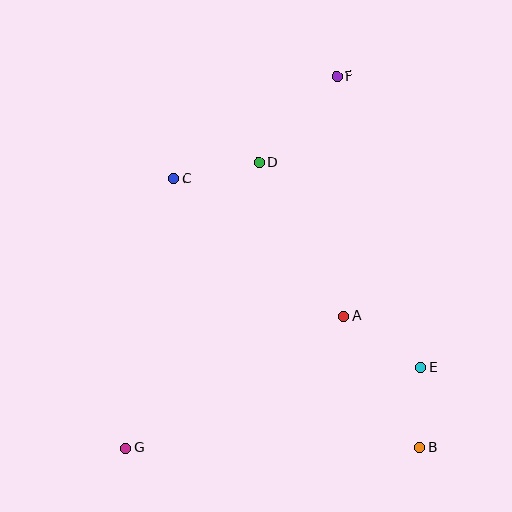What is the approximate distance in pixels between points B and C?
The distance between B and C is approximately 364 pixels.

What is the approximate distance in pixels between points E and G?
The distance between E and G is approximately 306 pixels.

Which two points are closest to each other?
Points B and E are closest to each other.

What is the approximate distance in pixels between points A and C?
The distance between A and C is approximately 219 pixels.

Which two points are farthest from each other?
Points F and G are farthest from each other.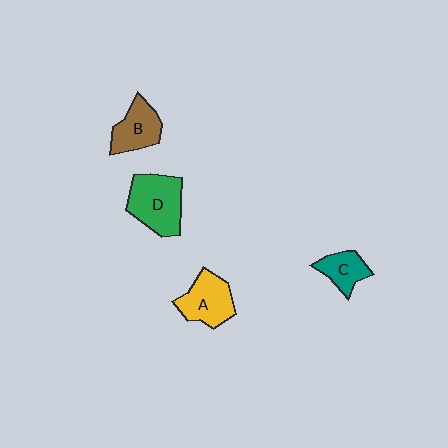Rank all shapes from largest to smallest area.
From largest to smallest: D (green), A (yellow), B (brown), C (teal).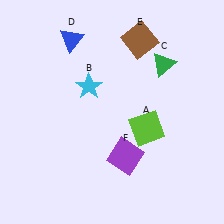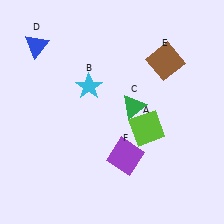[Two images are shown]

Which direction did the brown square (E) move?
The brown square (E) moved right.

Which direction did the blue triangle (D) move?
The blue triangle (D) moved left.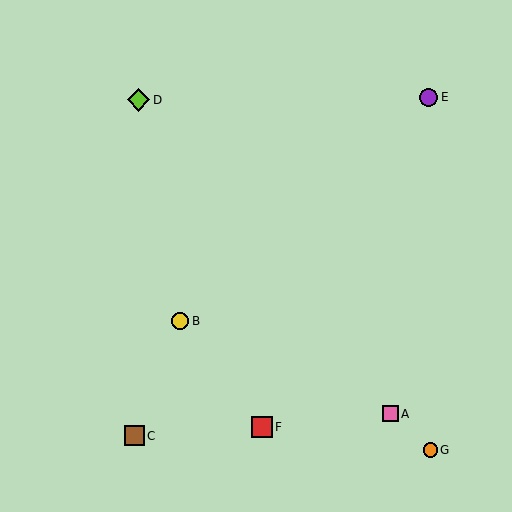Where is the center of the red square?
The center of the red square is at (262, 427).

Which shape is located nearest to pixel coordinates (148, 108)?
The lime diamond (labeled D) at (139, 100) is nearest to that location.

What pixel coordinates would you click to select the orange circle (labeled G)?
Click at (430, 450) to select the orange circle G.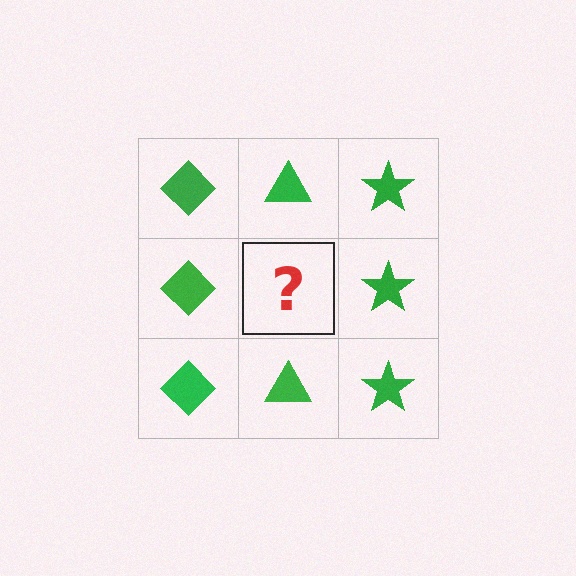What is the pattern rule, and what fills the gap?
The rule is that each column has a consistent shape. The gap should be filled with a green triangle.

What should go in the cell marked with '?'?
The missing cell should contain a green triangle.